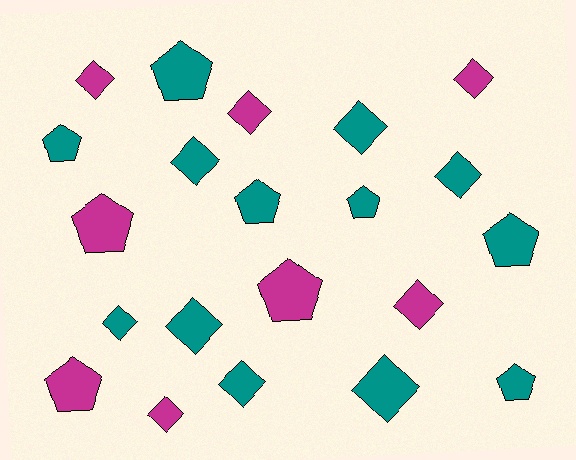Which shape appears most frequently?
Diamond, with 12 objects.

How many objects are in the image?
There are 21 objects.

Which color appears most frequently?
Teal, with 13 objects.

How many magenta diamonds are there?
There are 5 magenta diamonds.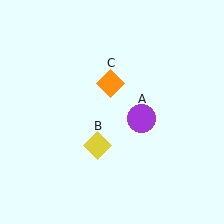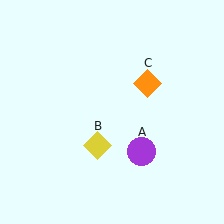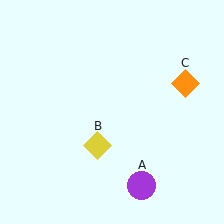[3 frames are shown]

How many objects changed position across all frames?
2 objects changed position: purple circle (object A), orange diamond (object C).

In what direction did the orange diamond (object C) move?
The orange diamond (object C) moved right.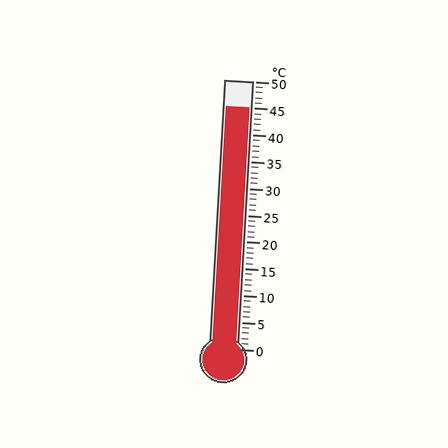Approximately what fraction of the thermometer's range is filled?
The thermometer is filled to approximately 90% of its range.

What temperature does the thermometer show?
The thermometer shows approximately 45°C.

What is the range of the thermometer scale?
The thermometer scale ranges from 0°C to 50°C.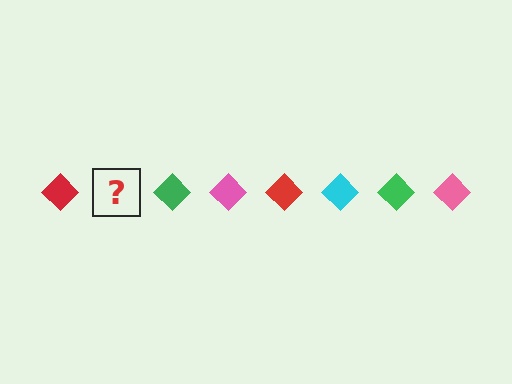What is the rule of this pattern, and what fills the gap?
The rule is that the pattern cycles through red, cyan, green, pink diamonds. The gap should be filled with a cyan diamond.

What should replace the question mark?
The question mark should be replaced with a cyan diamond.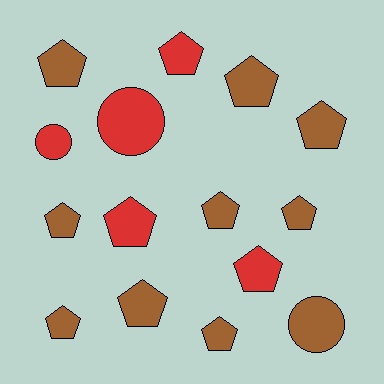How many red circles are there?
There are 2 red circles.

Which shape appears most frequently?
Pentagon, with 12 objects.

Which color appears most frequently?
Brown, with 10 objects.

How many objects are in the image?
There are 15 objects.